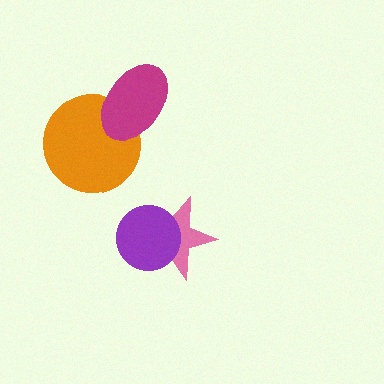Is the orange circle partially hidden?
Yes, it is partially covered by another shape.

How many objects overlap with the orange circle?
1 object overlaps with the orange circle.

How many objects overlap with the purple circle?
1 object overlaps with the purple circle.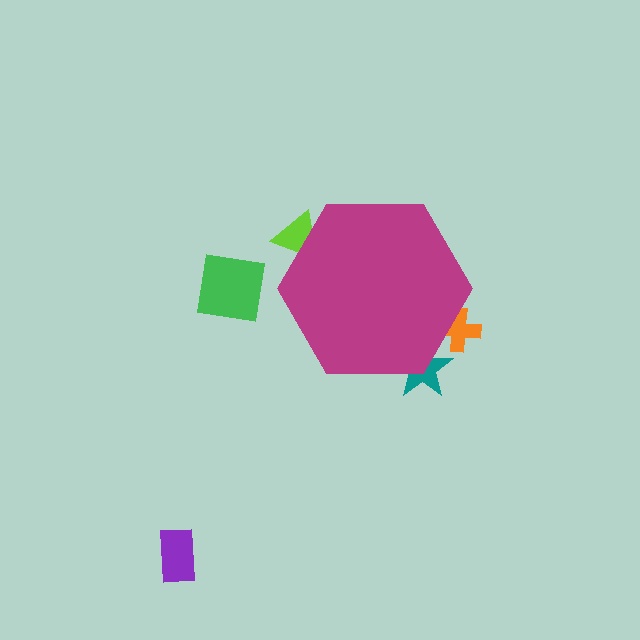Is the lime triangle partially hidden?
Yes, the lime triangle is partially hidden behind the magenta hexagon.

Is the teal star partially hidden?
Yes, the teal star is partially hidden behind the magenta hexagon.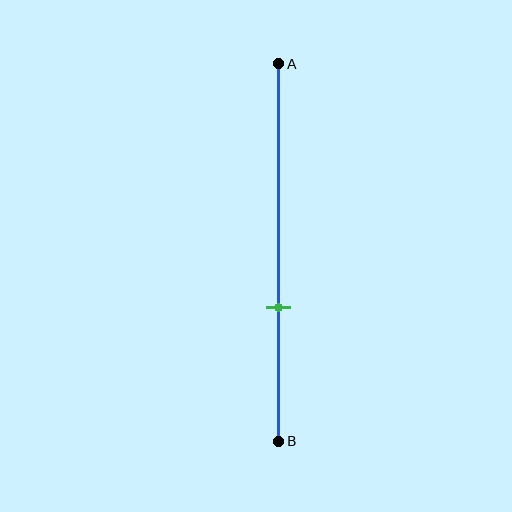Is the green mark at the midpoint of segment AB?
No, the mark is at about 65% from A, not at the 50% midpoint.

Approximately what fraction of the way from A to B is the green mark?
The green mark is approximately 65% of the way from A to B.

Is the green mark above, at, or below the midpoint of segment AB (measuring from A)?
The green mark is below the midpoint of segment AB.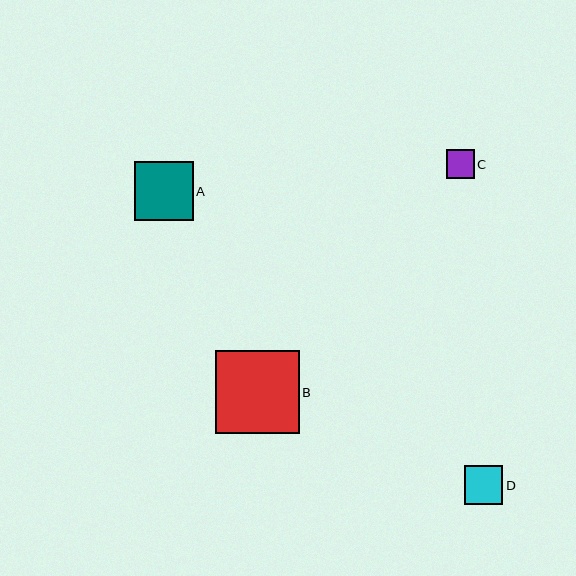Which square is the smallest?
Square C is the smallest with a size of approximately 28 pixels.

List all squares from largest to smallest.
From largest to smallest: B, A, D, C.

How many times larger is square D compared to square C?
Square D is approximately 1.4 times the size of square C.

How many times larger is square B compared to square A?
Square B is approximately 1.4 times the size of square A.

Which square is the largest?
Square B is the largest with a size of approximately 84 pixels.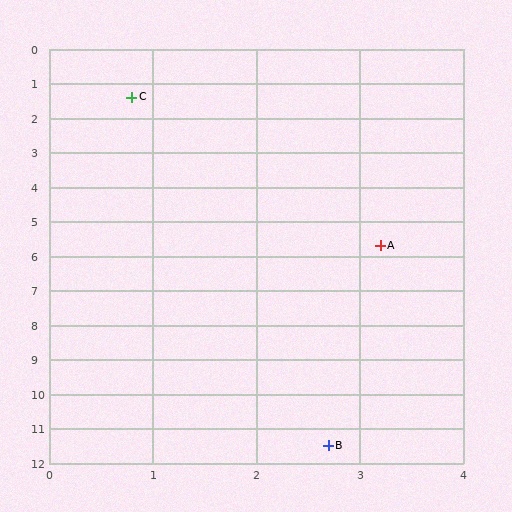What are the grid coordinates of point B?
Point B is at approximately (2.7, 11.5).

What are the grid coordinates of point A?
Point A is at approximately (3.2, 5.7).